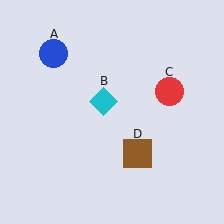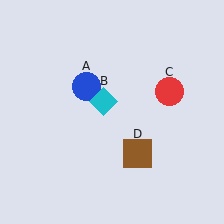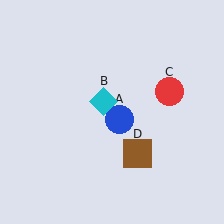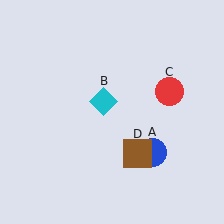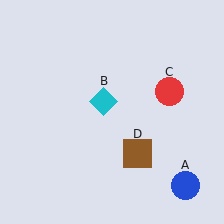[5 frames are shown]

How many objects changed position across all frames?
1 object changed position: blue circle (object A).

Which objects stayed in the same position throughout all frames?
Cyan diamond (object B) and red circle (object C) and brown square (object D) remained stationary.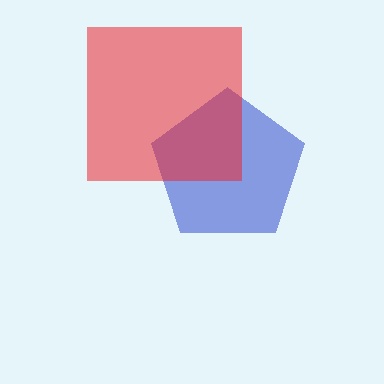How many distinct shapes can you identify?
There are 2 distinct shapes: a blue pentagon, a red square.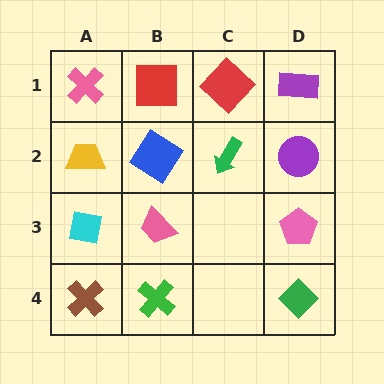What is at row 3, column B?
A pink trapezoid.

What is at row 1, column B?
A red square.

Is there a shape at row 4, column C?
No, that cell is empty.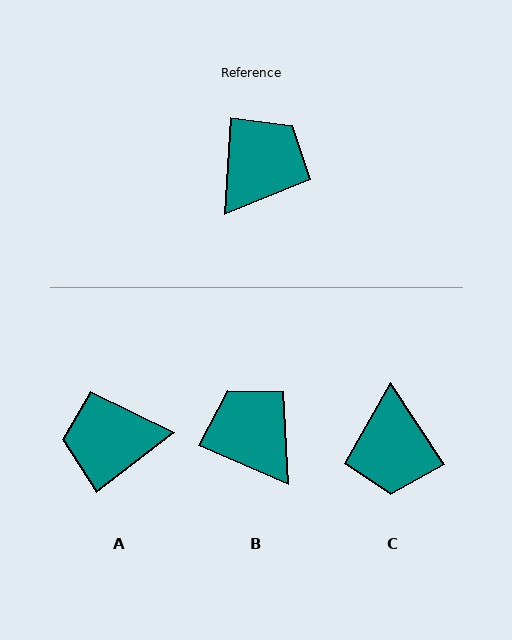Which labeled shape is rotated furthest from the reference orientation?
C, about 143 degrees away.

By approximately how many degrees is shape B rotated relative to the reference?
Approximately 71 degrees counter-clockwise.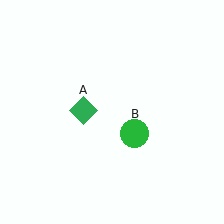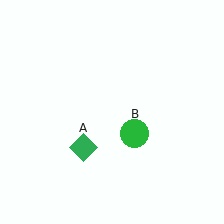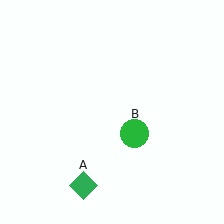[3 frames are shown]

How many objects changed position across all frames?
1 object changed position: green diamond (object A).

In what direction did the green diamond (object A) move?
The green diamond (object A) moved down.